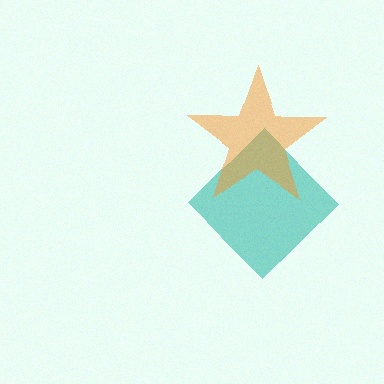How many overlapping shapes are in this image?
There are 2 overlapping shapes in the image.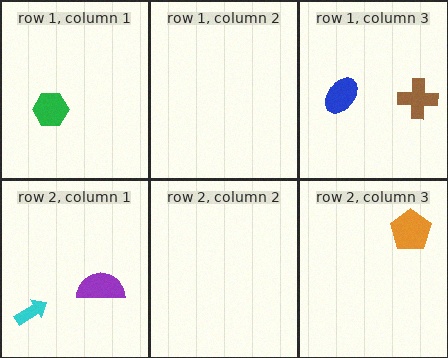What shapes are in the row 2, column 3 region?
The orange pentagon.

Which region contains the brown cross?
The row 1, column 3 region.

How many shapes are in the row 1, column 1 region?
1.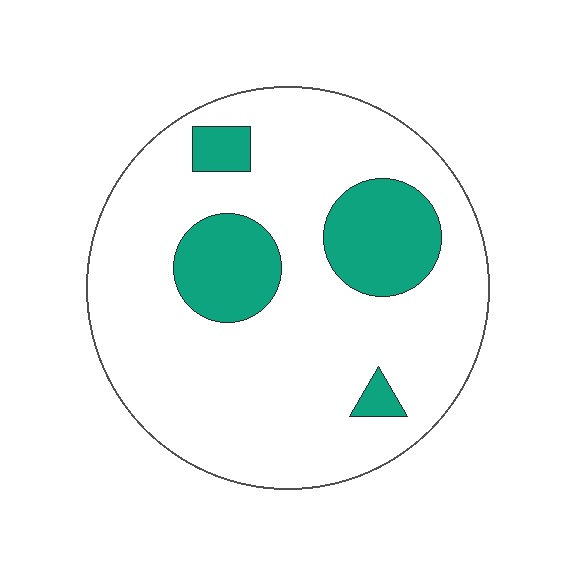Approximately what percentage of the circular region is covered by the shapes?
Approximately 20%.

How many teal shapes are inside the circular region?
4.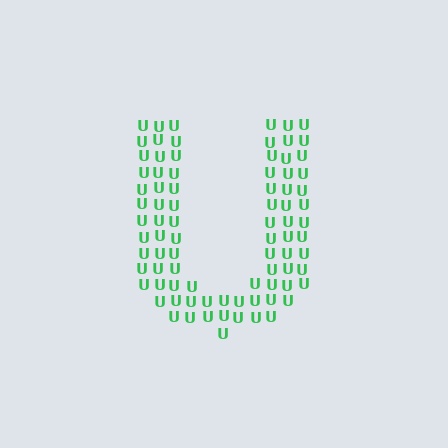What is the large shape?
The large shape is the letter U.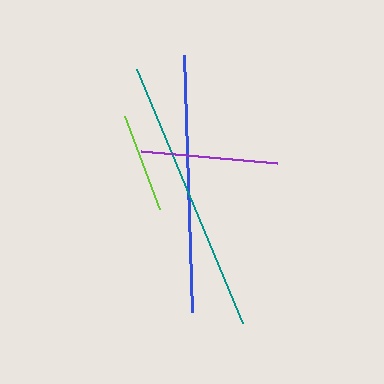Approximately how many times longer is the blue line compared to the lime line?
The blue line is approximately 2.6 times the length of the lime line.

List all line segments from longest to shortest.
From longest to shortest: teal, blue, purple, lime.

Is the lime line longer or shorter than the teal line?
The teal line is longer than the lime line.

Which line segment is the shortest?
The lime line is the shortest at approximately 100 pixels.